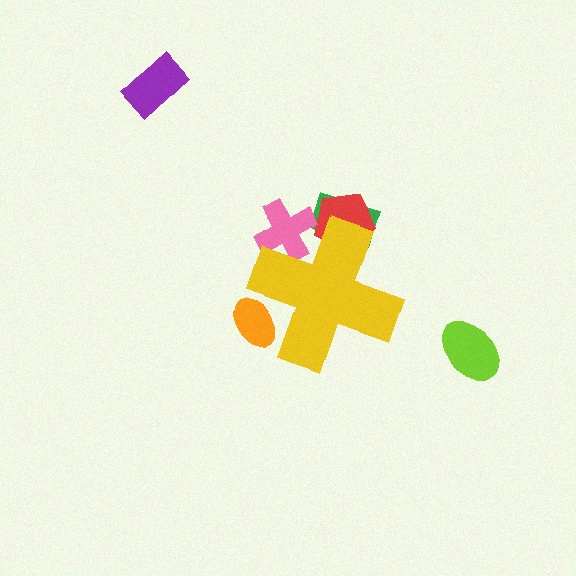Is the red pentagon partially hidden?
Yes, the red pentagon is partially hidden behind the yellow cross.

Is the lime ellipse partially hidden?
No, the lime ellipse is fully visible.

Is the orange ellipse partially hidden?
Yes, the orange ellipse is partially hidden behind the yellow cross.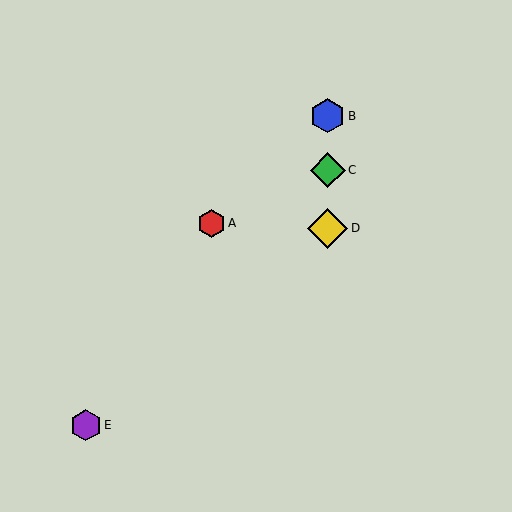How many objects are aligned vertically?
3 objects (B, C, D) are aligned vertically.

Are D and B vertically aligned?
Yes, both are at x≈328.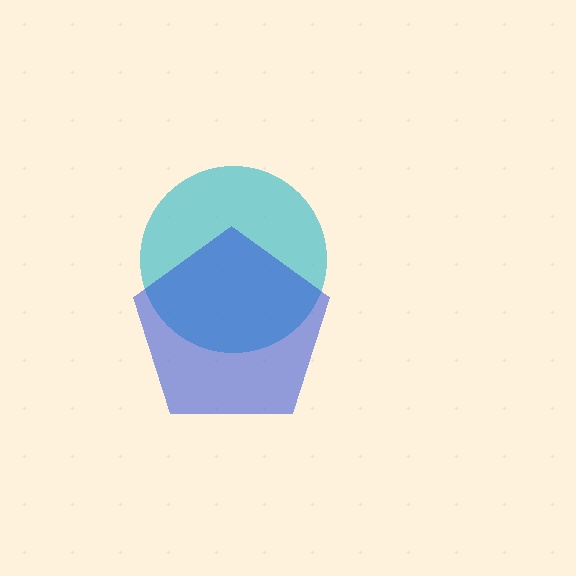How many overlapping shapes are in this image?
There are 2 overlapping shapes in the image.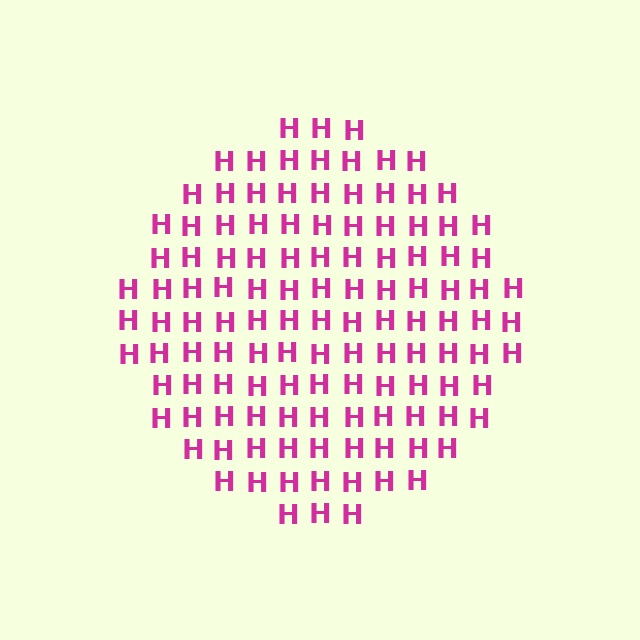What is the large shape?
The large shape is a circle.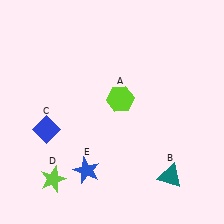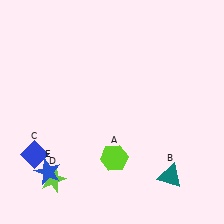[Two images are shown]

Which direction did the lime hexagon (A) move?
The lime hexagon (A) moved down.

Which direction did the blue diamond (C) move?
The blue diamond (C) moved down.